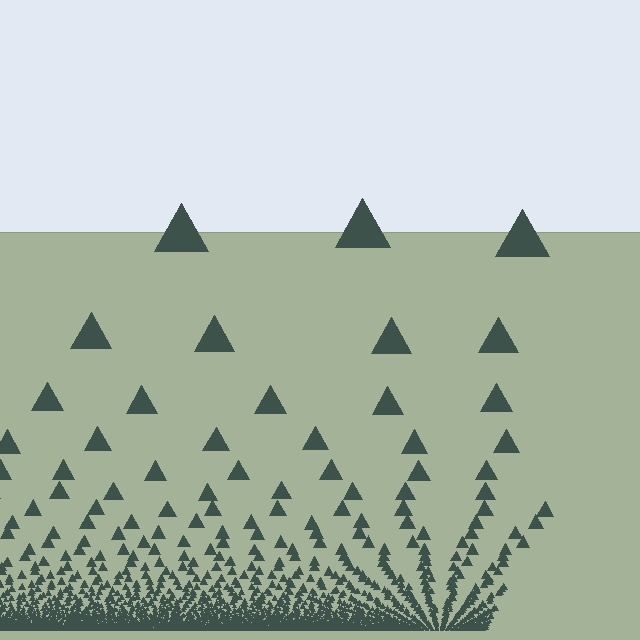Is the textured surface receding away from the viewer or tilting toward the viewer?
The surface appears to tilt toward the viewer. Texture elements get larger and sparser toward the top.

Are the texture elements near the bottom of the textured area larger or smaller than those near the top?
Smaller. The gradient is inverted — elements near the bottom are smaller and denser.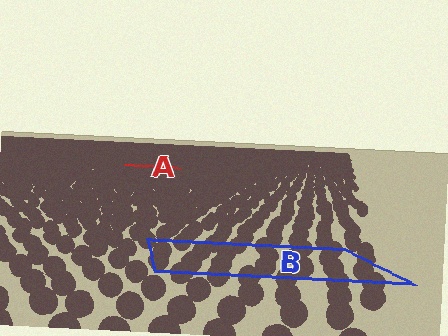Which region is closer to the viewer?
Region B is closer. The texture elements there are larger and more spread out.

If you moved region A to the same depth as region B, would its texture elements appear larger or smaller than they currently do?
They would appear larger. At a closer depth, the same texture elements are projected at a bigger on-screen size.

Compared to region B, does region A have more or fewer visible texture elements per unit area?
Region A has more texture elements per unit area — they are packed more densely because it is farther away.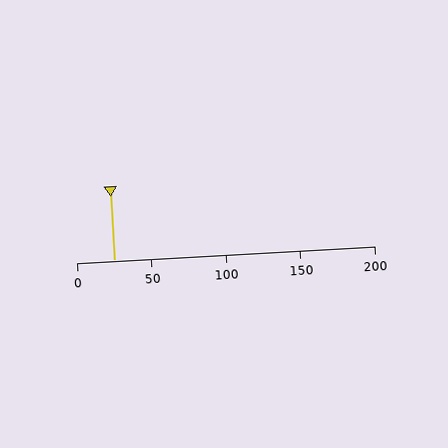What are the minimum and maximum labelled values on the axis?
The axis runs from 0 to 200.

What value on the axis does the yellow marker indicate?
The marker indicates approximately 25.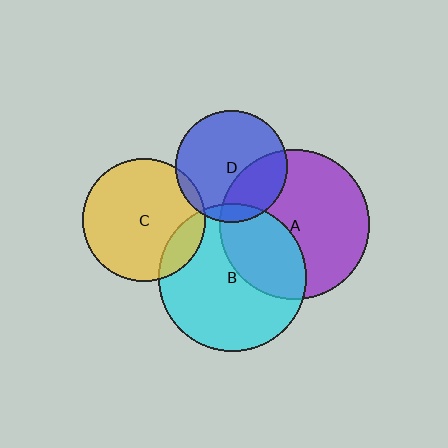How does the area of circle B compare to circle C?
Approximately 1.5 times.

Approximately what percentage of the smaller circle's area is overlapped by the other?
Approximately 35%.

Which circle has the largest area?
Circle A (purple).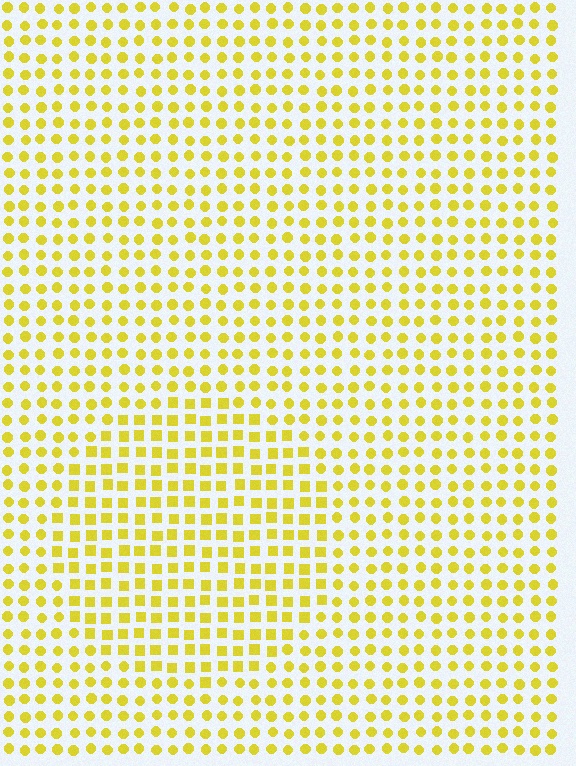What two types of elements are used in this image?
The image uses squares inside the circle region and circles outside it.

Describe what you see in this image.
The image is filled with small yellow elements arranged in a uniform grid. A circle-shaped region contains squares, while the surrounding area contains circles. The boundary is defined purely by the change in element shape.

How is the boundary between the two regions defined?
The boundary is defined by a change in element shape: squares inside vs. circles outside. All elements share the same color and spacing.